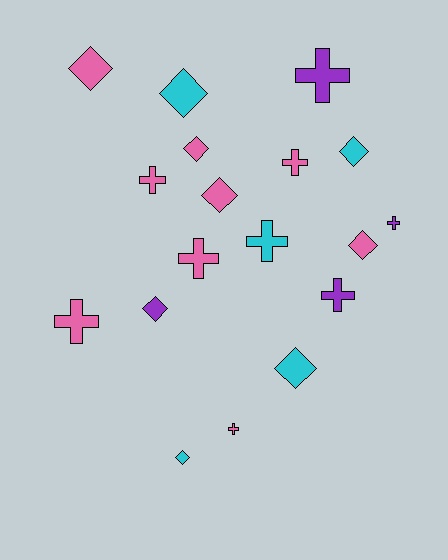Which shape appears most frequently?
Diamond, with 9 objects.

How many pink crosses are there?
There are 5 pink crosses.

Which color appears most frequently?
Pink, with 9 objects.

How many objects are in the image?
There are 18 objects.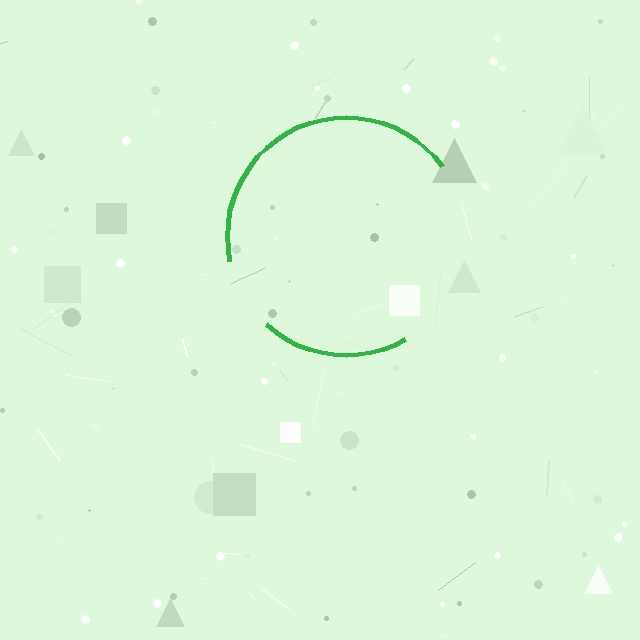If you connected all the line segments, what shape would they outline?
They would outline a circle.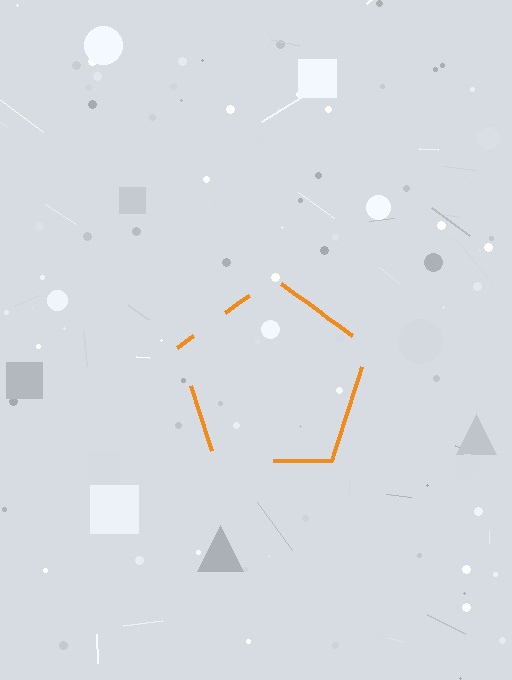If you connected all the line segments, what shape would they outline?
They would outline a pentagon.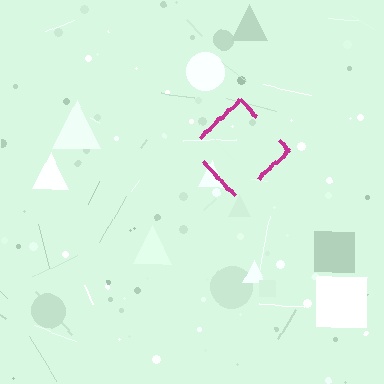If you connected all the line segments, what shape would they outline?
They would outline a diamond.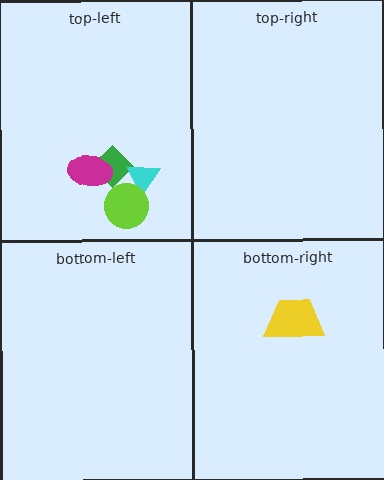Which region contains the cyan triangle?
The top-left region.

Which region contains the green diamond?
The top-left region.